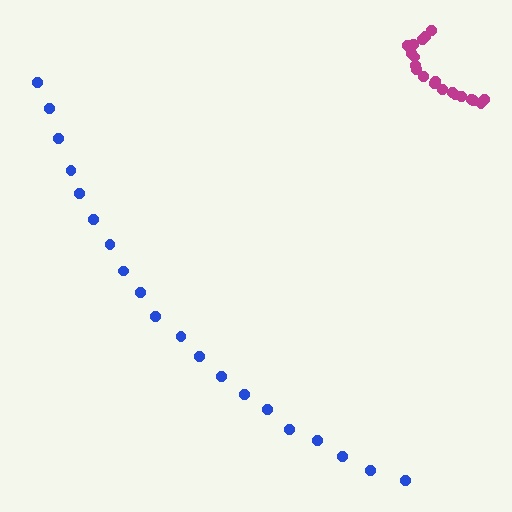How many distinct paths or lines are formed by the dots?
There are 2 distinct paths.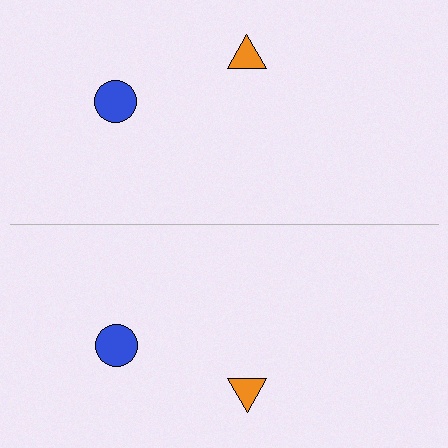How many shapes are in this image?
There are 4 shapes in this image.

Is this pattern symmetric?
Yes, this pattern has bilateral (reflection) symmetry.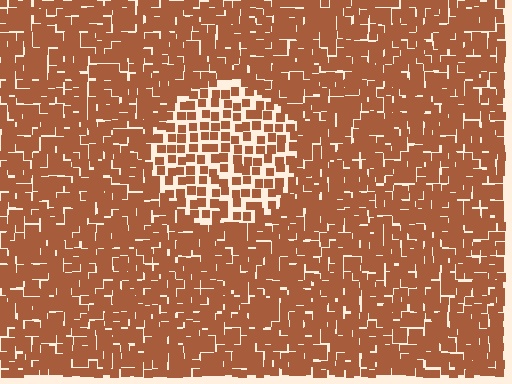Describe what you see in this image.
The image contains small brown elements arranged at two different densities. A circle-shaped region is visible where the elements are less densely packed than the surrounding area.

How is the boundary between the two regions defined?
The boundary is defined by a change in element density (approximately 1.9x ratio). All elements are the same color, size, and shape.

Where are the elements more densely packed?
The elements are more densely packed outside the circle boundary.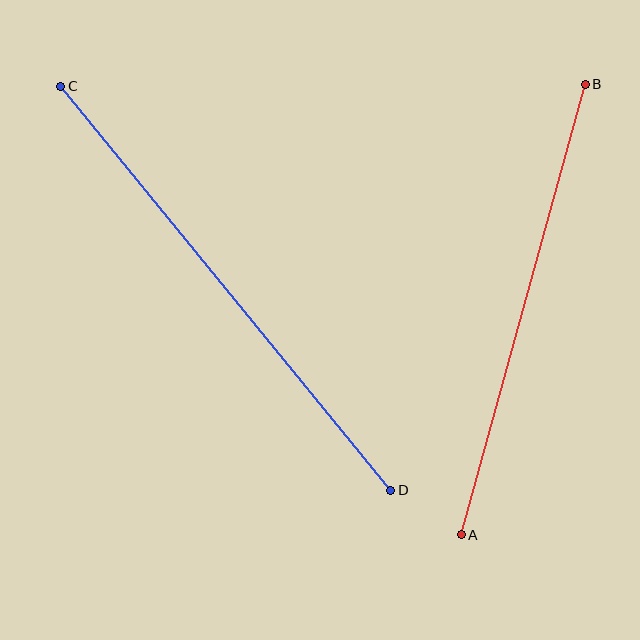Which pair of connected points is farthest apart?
Points C and D are farthest apart.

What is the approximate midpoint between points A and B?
The midpoint is at approximately (523, 310) pixels.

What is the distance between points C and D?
The distance is approximately 521 pixels.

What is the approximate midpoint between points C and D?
The midpoint is at approximately (226, 288) pixels.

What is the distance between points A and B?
The distance is approximately 467 pixels.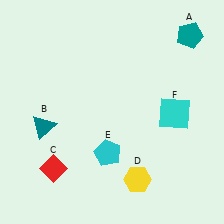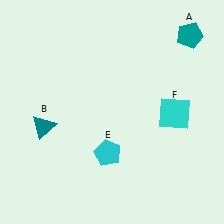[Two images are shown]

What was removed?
The yellow hexagon (D), the red diamond (C) were removed in Image 2.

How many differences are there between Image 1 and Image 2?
There are 2 differences between the two images.